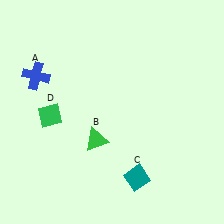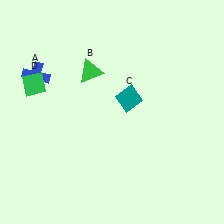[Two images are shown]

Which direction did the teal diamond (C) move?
The teal diamond (C) moved up.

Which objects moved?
The objects that moved are: the green triangle (B), the teal diamond (C), the green diamond (D).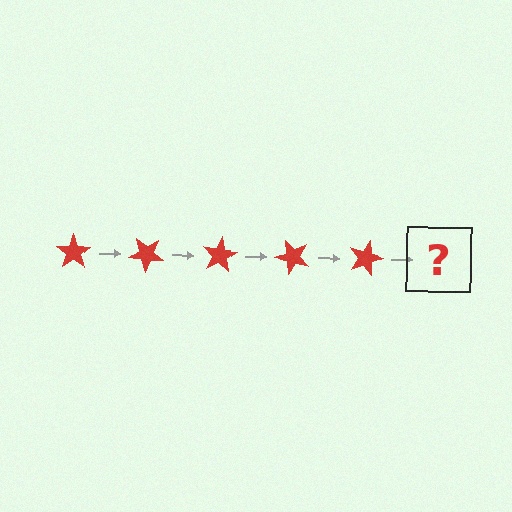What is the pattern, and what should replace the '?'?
The pattern is that the star rotates 40 degrees each step. The '?' should be a red star rotated 200 degrees.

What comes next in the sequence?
The next element should be a red star rotated 200 degrees.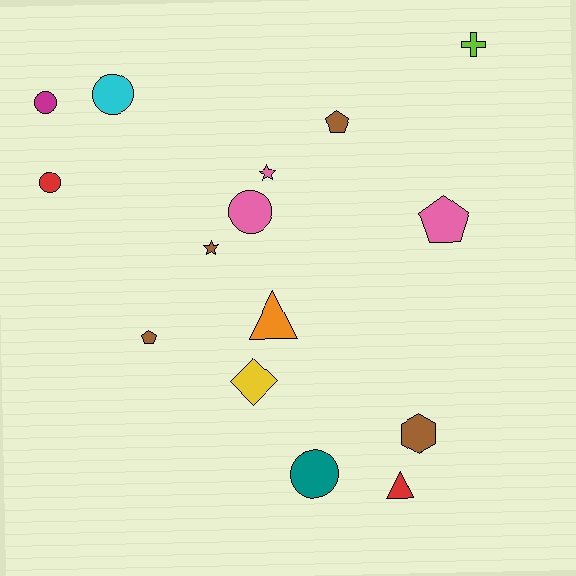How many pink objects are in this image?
There are 3 pink objects.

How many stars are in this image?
There are 2 stars.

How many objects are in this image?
There are 15 objects.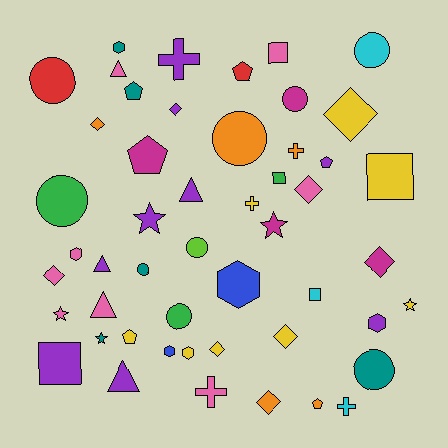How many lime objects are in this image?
There is 1 lime object.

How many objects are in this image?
There are 50 objects.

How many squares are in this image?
There are 5 squares.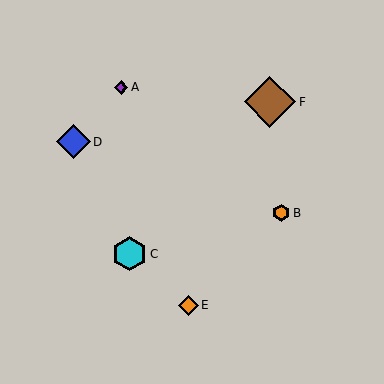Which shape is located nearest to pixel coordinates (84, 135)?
The blue diamond (labeled D) at (74, 142) is nearest to that location.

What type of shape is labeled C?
Shape C is a cyan hexagon.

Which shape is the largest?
The brown diamond (labeled F) is the largest.